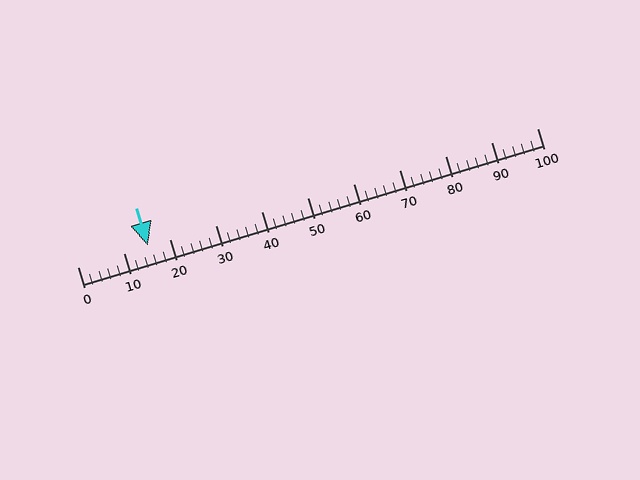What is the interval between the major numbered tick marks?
The major tick marks are spaced 10 units apart.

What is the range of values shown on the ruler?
The ruler shows values from 0 to 100.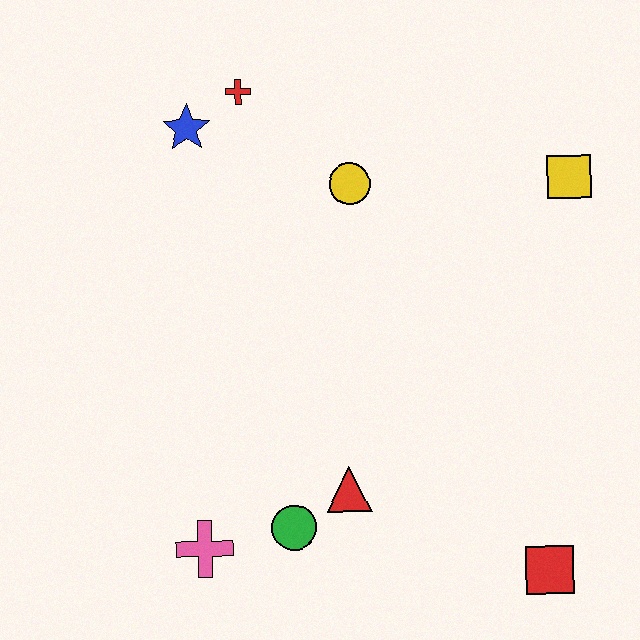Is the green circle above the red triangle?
No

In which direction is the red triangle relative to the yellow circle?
The red triangle is below the yellow circle.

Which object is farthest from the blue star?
The red square is farthest from the blue star.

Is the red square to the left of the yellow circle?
No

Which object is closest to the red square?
The red triangle is closest to the red square.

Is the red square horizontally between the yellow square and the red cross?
Yes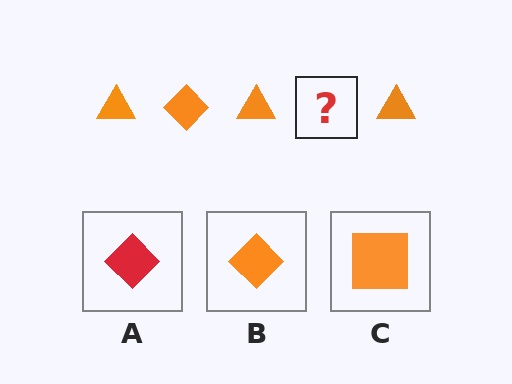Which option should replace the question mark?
Option B.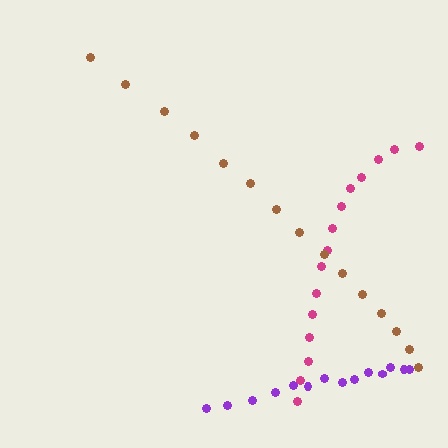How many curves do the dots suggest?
There are 3 distinct paths.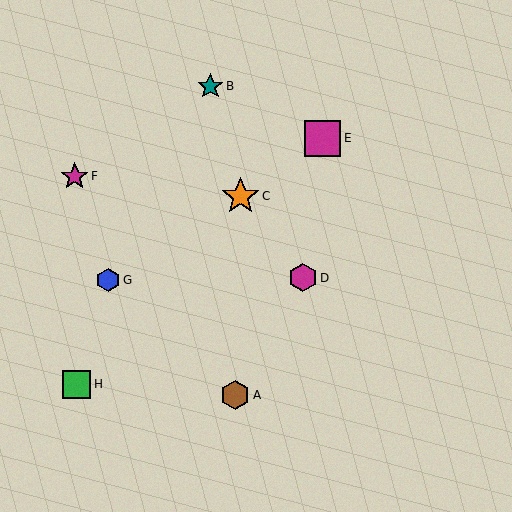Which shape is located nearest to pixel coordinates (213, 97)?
The teal star (labeled B) at (210, 86) is nearest to that location.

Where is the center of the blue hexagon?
The center of the blue hexagon is at (108, 280).